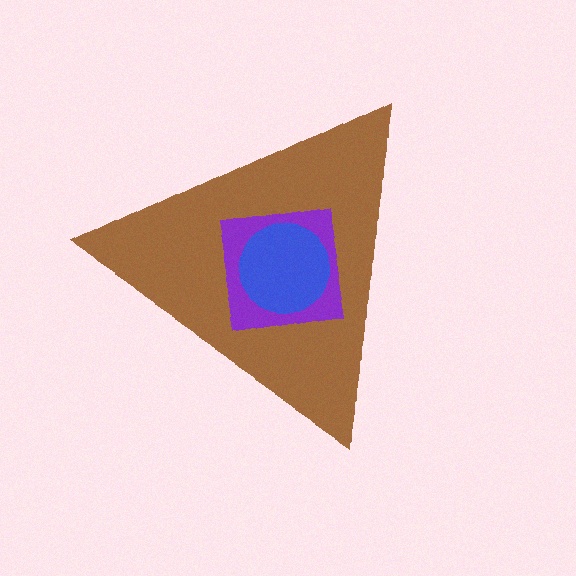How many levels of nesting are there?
3.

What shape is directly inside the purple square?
The blue circle.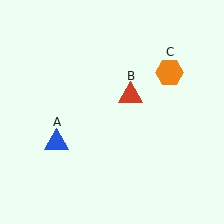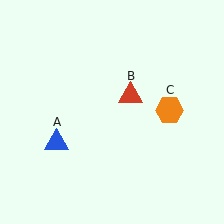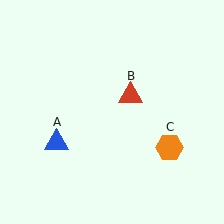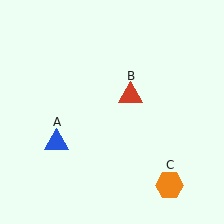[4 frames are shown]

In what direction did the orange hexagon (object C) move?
The orange hexagon (object C) moved down.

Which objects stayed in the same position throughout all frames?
Blue triangle (object A) and red triangle (object B) remained stationary.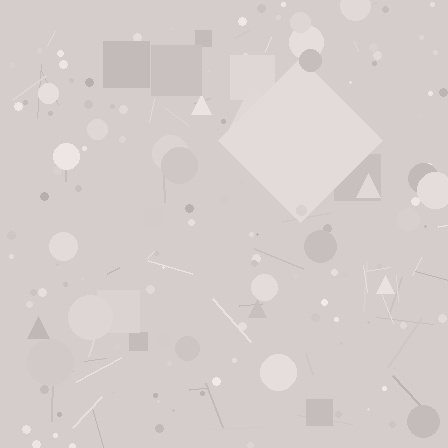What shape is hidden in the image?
A diamond is hidden in the image.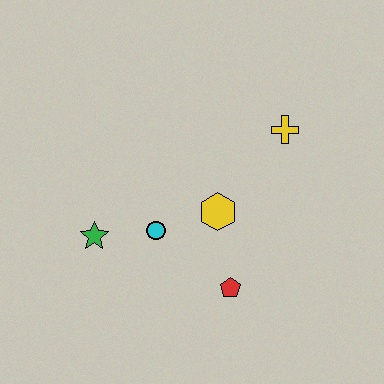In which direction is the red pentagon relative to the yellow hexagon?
The red pentagon is below the yellow hexagon.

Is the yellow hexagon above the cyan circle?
Yes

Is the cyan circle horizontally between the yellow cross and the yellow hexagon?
No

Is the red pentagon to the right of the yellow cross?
No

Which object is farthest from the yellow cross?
The green star is farthest from the yellow cross.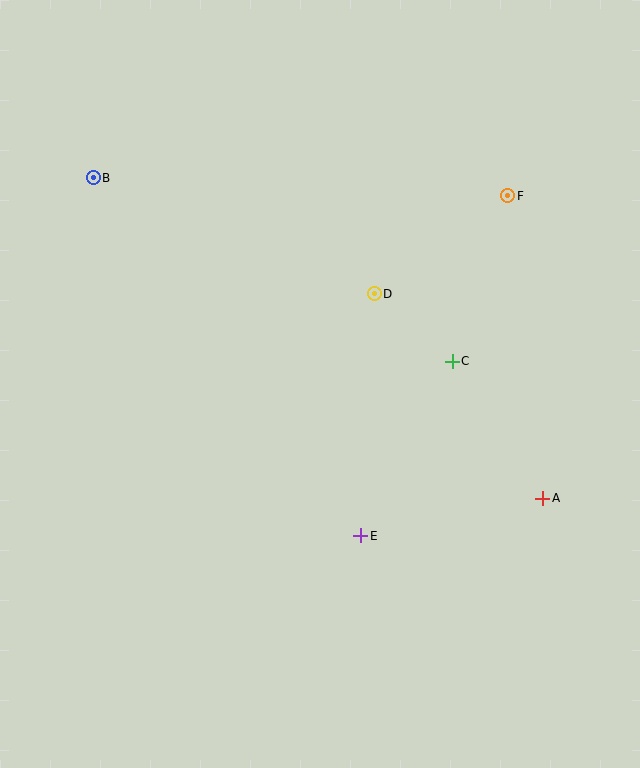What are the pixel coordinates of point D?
Point D is at (374, 294).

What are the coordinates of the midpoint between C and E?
The midpoint between C and E is at (406, 449).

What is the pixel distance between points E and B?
The distance between E and B is 447 pixels.